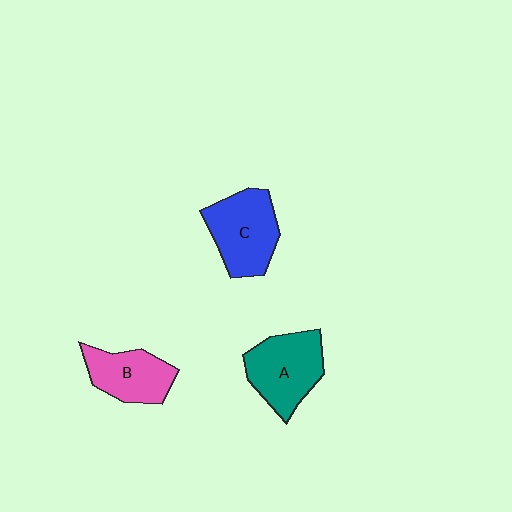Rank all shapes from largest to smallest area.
From largest to smallest: A (teal), C (blue), B (pink).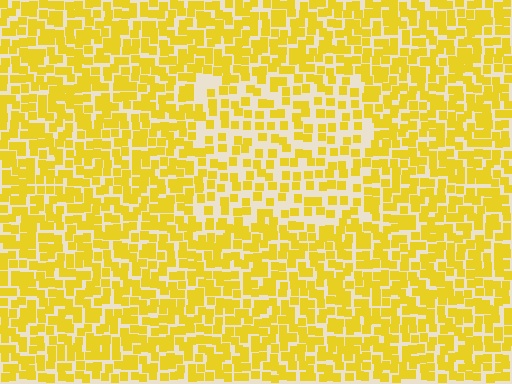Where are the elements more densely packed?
The elements are more densely packed outside the rectangle boundary.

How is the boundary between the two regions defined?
The boundary is defined by a change in element density (approximately 1.7x ratio). All elements are the same color, size, and shape.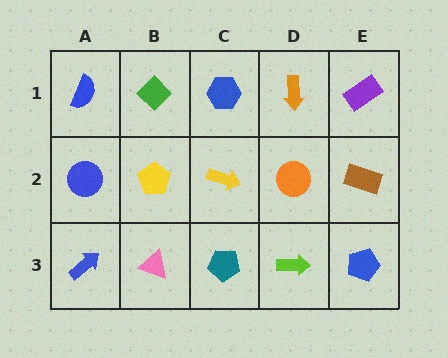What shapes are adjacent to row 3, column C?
A yellow arrow (row 2, column C), a pink triangle (row 3, column B), a lime arrow (row 3, column D).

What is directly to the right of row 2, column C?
An orange circle.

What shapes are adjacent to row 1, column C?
A yellow arrow (row 2, column C), a green diamond (row 1, column B), an orange arrow (row 1, column D).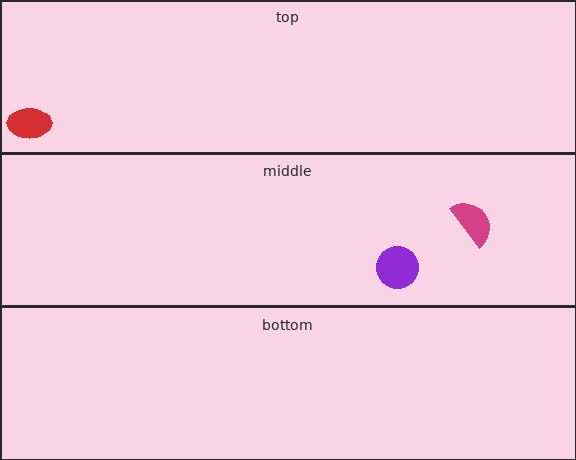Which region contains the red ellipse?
The top region.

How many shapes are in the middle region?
2.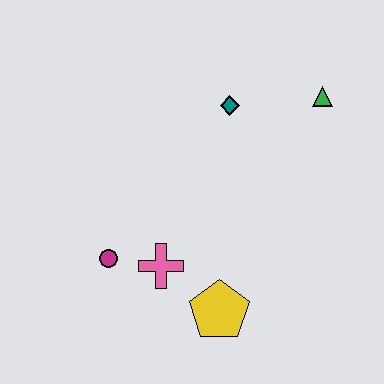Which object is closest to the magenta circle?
The pink cross is closest to the magenta circle.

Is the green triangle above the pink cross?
Yes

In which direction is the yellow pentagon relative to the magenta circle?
The yellow pentagon is to the right of the magenta circle.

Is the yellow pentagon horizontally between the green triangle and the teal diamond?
No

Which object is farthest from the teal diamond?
The yellow pentagon is farthest from the teal diamond.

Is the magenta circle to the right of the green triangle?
No